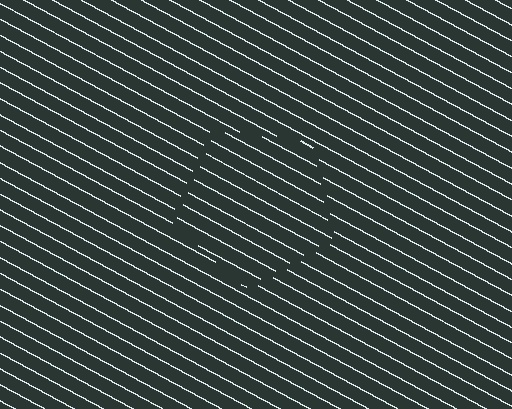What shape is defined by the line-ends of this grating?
An illusory pentagon. The interior of the shape contains the same grating, shifted by half a period — the contour is defined by the phase discontinuity where line-ends from the inner and outer gratings abut.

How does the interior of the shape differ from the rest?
The interior of the shape contains the same grating, shifted by half a period — the contour is defined by the phase discontinuity where line-ends from the inner and outer gratings abut.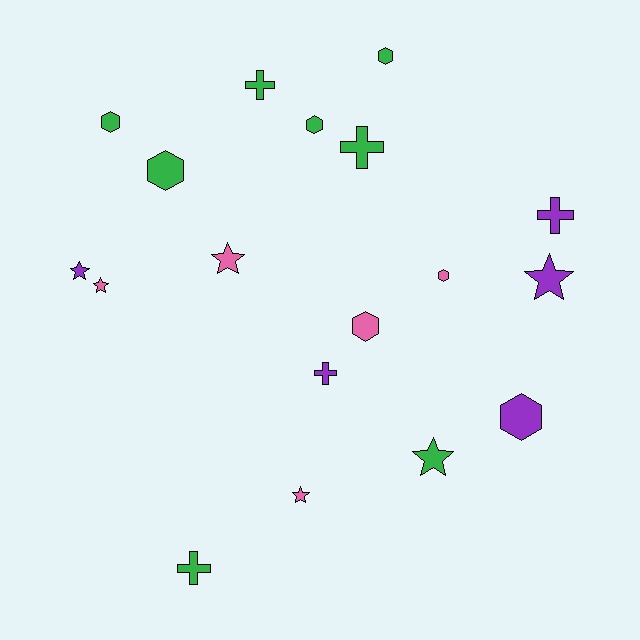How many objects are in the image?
There are 18 objects.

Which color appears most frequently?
Green, with 8 objects.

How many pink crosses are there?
There are no pink crosses.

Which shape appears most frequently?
Hexagon, with 7 objects.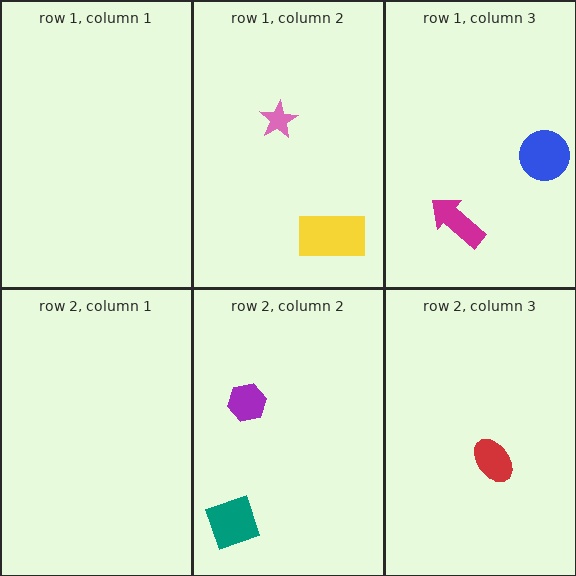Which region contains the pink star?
The row 1, column 2 region.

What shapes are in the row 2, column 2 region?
The purple hexagon, the teal diamond.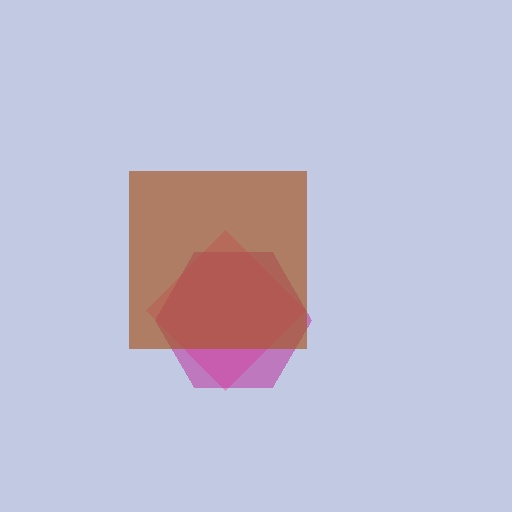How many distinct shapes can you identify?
There are 3 distinct shapes: a pink diamond, a magenta hexagon, a brown square.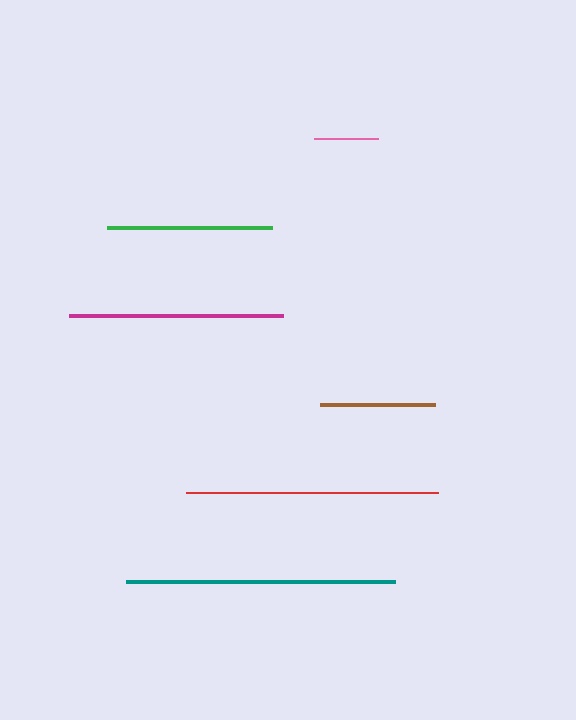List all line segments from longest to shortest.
From longest to shortest: teal, red, magenta, green, brown, pink.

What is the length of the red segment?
The red segment is approximately 252 pixels long.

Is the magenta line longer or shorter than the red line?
The red line is longer than the magenta line.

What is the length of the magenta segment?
The magenta segment is approximately 214 pixels long.